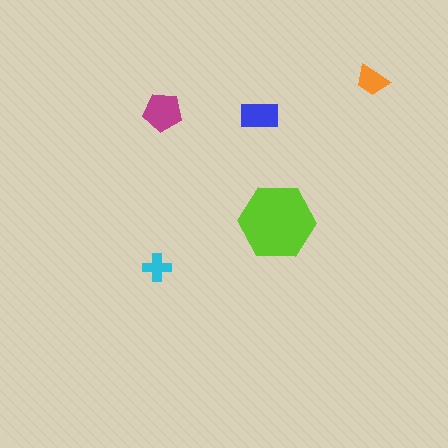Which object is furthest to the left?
The cyan cross is leftmost.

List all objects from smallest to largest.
The cyan cross, the orange trapezoid, the blue rectangle, the magenta pentagon, the lime hexagon.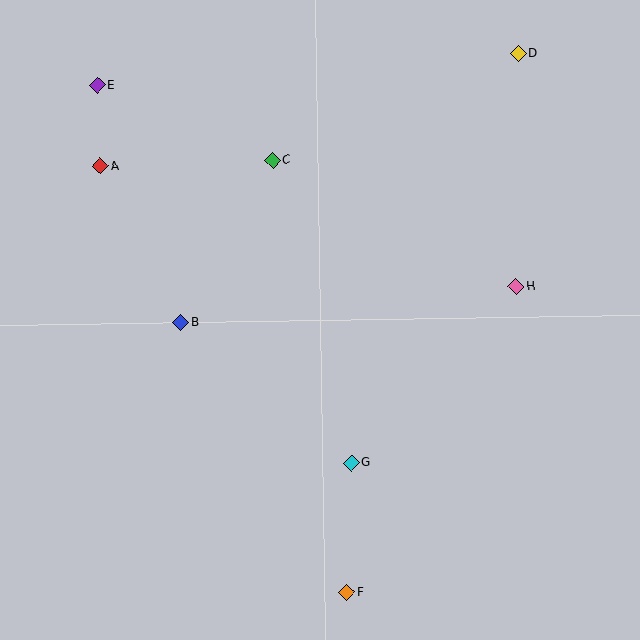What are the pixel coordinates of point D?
Point D is at (518, 53).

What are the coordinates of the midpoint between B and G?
The midpoint between B and G is at (266, 393).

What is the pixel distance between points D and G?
The distance between D and G is 442 pixels.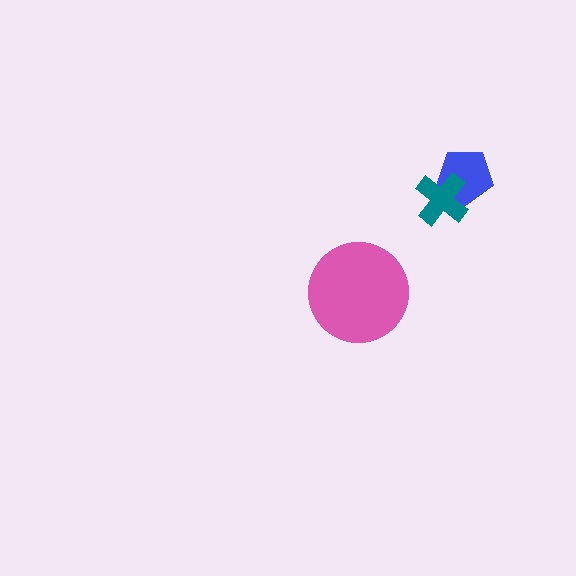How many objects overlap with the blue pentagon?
1 object overlaps with the blue pentagon.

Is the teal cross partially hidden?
No, no other shape covers it.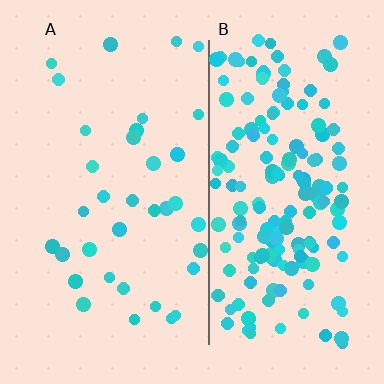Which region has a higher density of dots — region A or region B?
B (the right).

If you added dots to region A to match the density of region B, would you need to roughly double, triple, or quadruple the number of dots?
Approximately quadruple.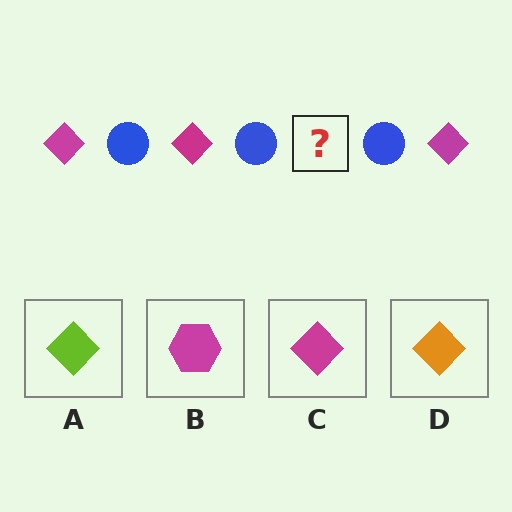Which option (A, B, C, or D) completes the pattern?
C.